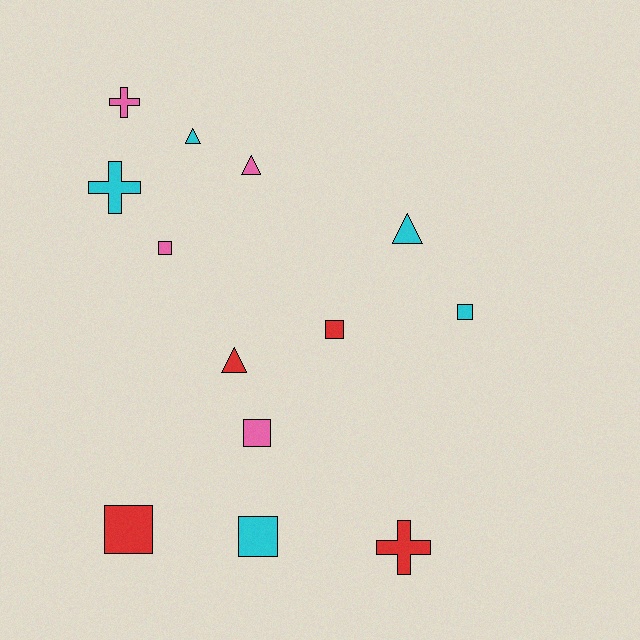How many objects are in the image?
There are 13 objects.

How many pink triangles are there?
There is 1 pink triangle.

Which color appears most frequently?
Cyan, with 5 objects.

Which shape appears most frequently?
Square, with 6 objects.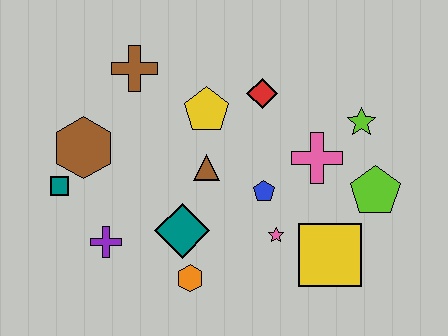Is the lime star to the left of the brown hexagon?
No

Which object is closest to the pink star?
The blue pentagon is closest to the pink star.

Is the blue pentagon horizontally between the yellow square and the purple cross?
Yes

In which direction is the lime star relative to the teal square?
The lime star is to the right of the teal square.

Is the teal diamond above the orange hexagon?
Yes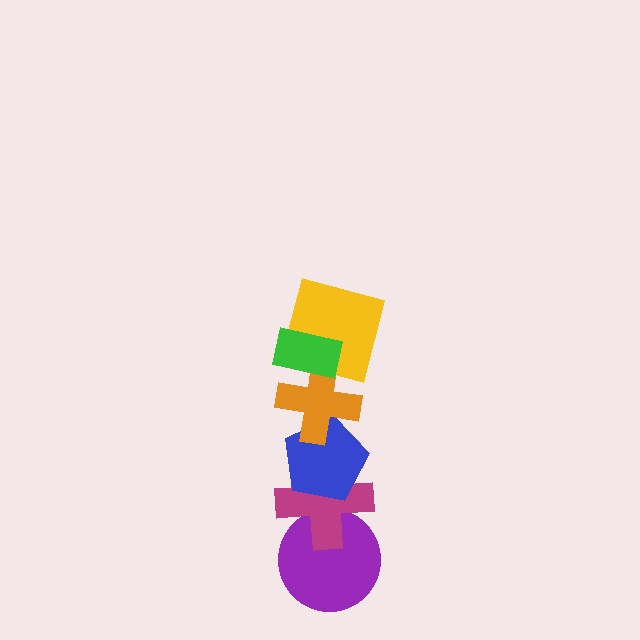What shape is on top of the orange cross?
The yellow square is on top of the orange cross.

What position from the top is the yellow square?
The yellow square is 2nd from the top.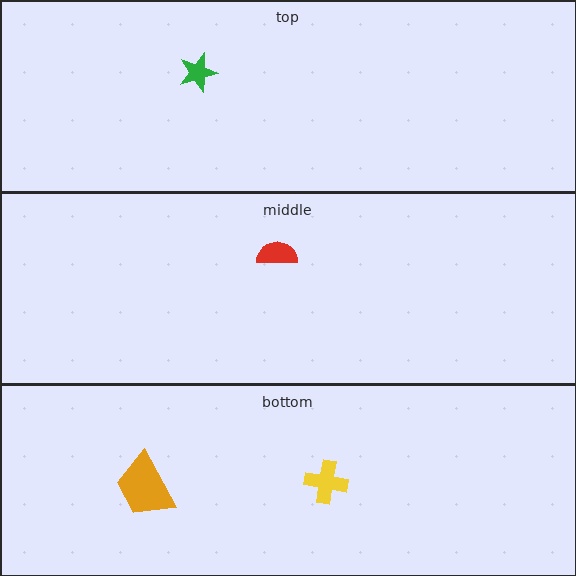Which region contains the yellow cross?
The bottom region.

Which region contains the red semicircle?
The middle region.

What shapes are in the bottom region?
The yellow cross, the orange trapezoid.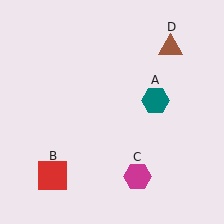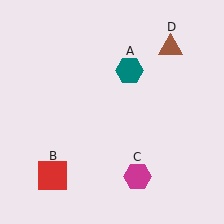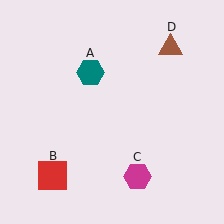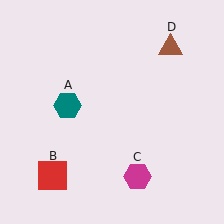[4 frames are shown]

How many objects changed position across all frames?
1 object changed position: teal hexagon (object A).